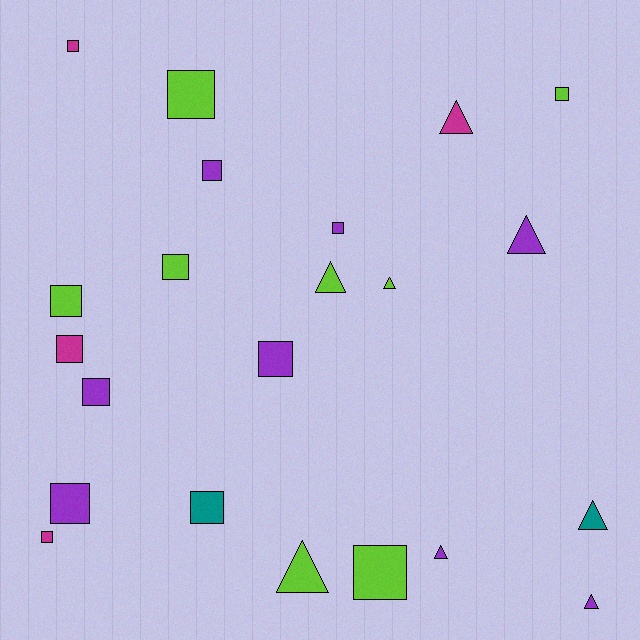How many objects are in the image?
There are 22 objects.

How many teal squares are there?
There is 1 teal square.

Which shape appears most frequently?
Square, with 14 objects.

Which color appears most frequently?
Lime, with 8 objects.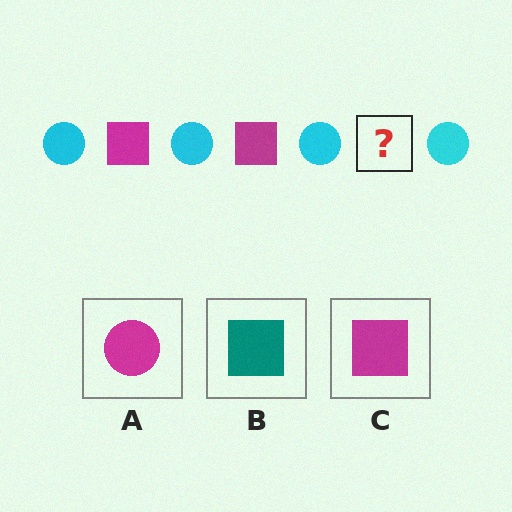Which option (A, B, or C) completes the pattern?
C.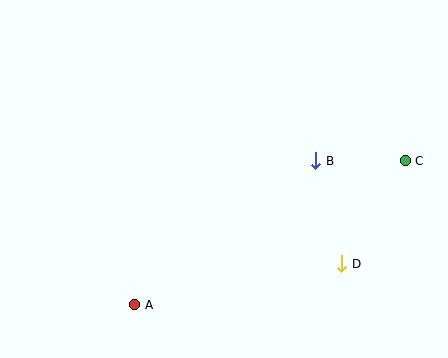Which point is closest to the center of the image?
Point B at (315, 161) is closest to the center.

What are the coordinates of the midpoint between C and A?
The midpoint between C and A is at (270, 233).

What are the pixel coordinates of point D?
Point D is at (341, 263).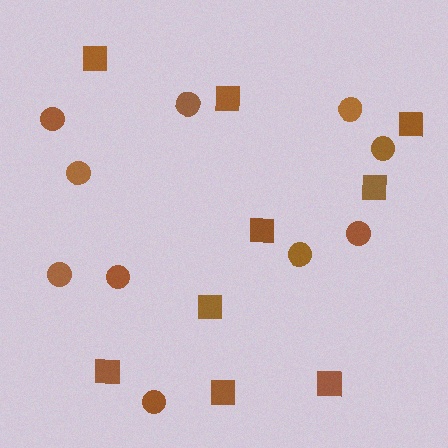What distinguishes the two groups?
There are 2 groups: one group of circles (10) and one group of squares (9).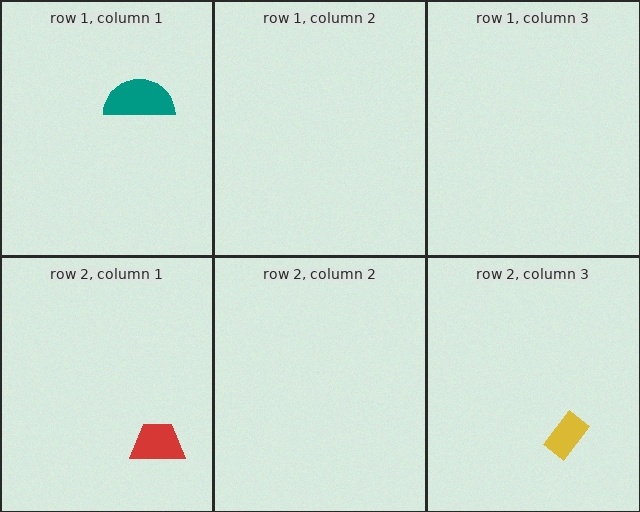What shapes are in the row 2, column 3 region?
The yellow rectangle.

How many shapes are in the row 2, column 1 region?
1.